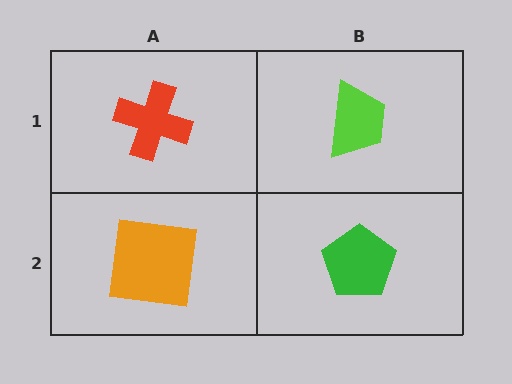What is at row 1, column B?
A lime trapezoid.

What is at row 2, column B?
A green pentagon.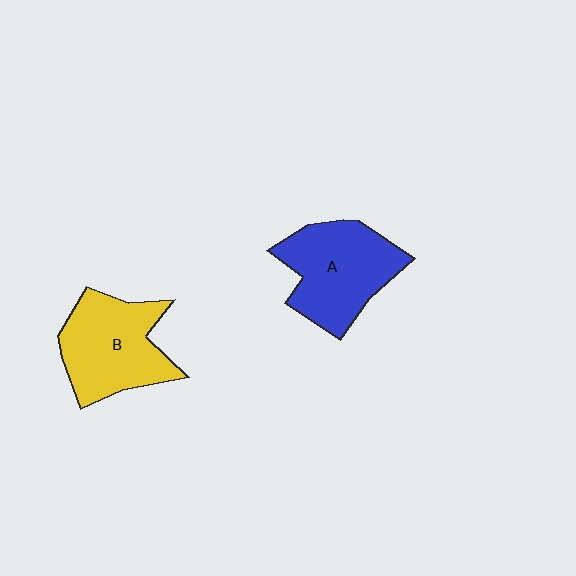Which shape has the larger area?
Shape A (blue).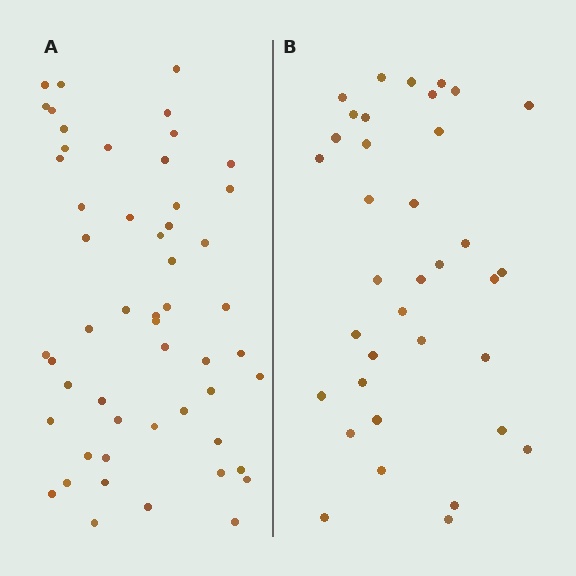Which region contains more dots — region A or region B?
Region A (the left region) has more dots.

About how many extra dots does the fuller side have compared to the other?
Region A has approximately 15 more dots than region B.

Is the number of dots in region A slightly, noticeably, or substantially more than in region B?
Region A has substantially more. The ratio is roughly 1.5 to 1.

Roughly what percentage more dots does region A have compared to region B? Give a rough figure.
About 45% more.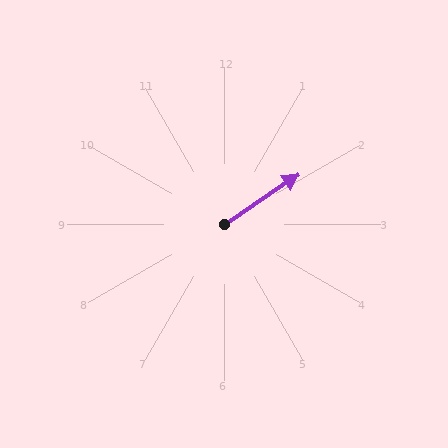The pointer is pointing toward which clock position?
Roughly 2 o'clock.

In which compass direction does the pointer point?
Northeast.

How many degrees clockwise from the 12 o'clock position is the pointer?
Approximately 56 degrees.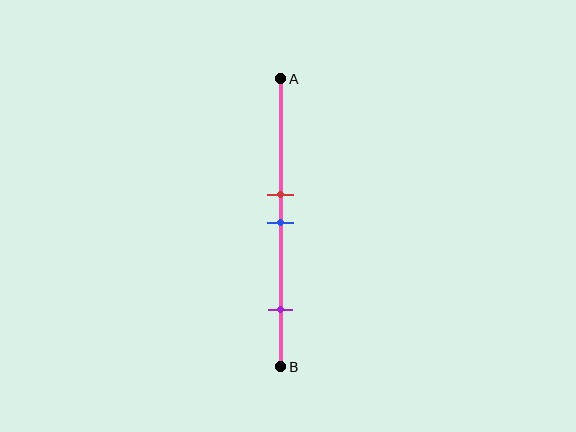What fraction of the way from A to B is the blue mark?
The blue mark is approximately 50% (0.5) of the way from A to B.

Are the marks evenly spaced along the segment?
No, the marks are not evenly spaced.